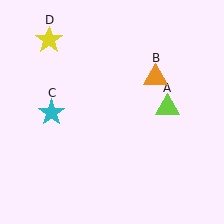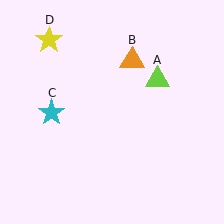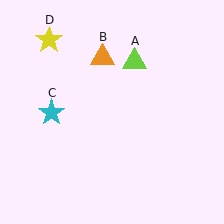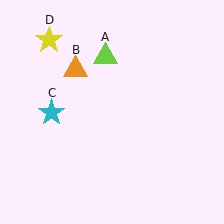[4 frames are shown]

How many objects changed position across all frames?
2 objects changed position: lime triangle (object A), orange triangle (object B).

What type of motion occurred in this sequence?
The lime triangle (object A), orange triangle (object B) rotated counterclockwise around the center of the scene.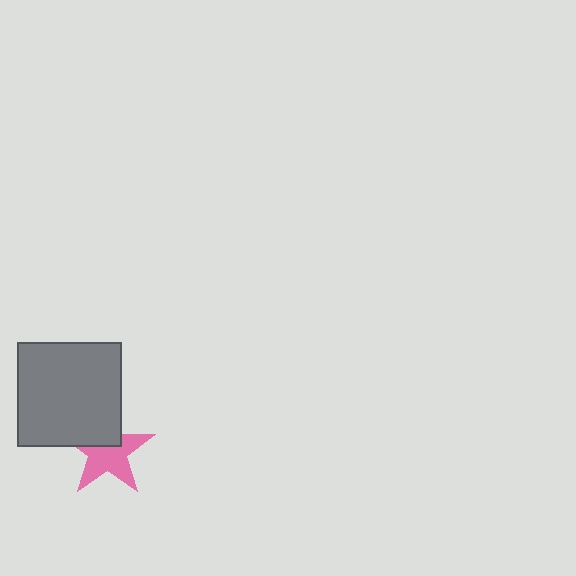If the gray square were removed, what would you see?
You would see the complete pink star.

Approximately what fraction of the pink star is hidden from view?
Roughly 38% of the pink star is hidden behind the gray square.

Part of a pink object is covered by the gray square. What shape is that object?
It is a star.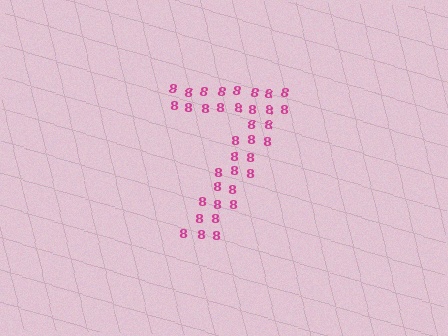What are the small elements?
The small elements are digit 8's.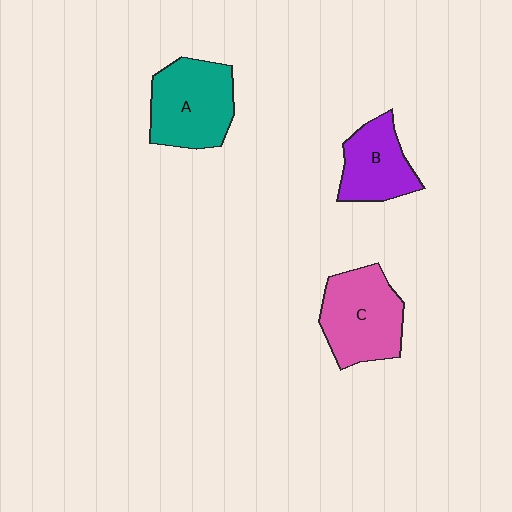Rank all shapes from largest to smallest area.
From largest to smallest: A (teal), C (pink), B (purple).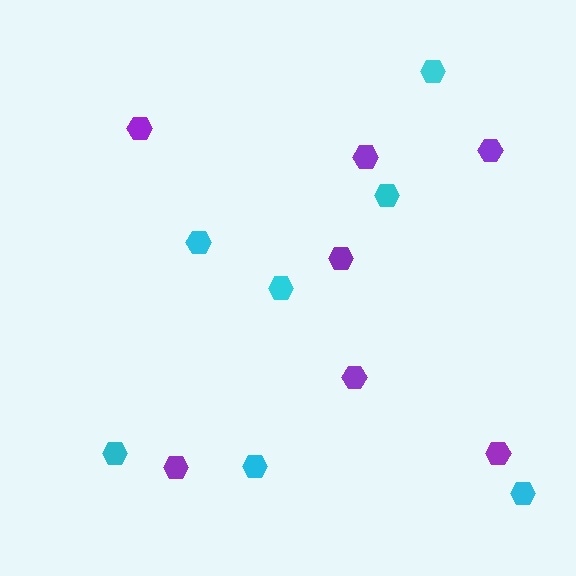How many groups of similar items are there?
There are 2 groups: one group of cyan hexagons (7) and one group of purple hexagons (7).